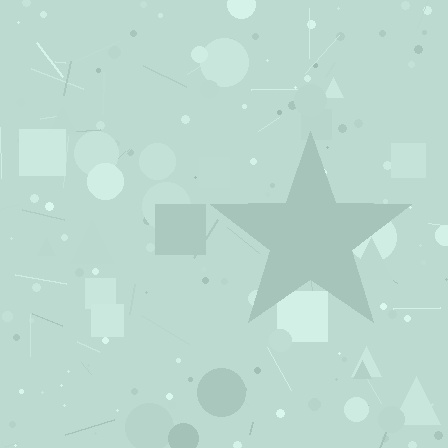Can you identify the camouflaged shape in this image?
The camouflaged shape is a star.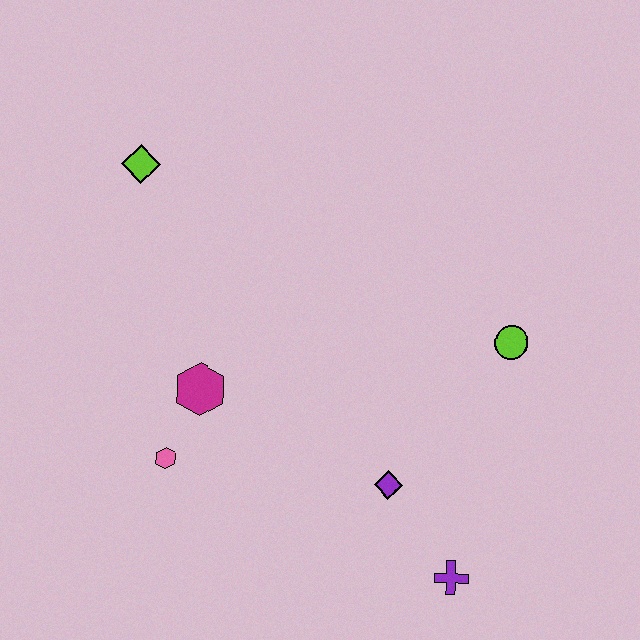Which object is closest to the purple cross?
The purple diamond is closest to the purple cross.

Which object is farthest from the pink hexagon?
The lime circle is farthest from the pink hexagon.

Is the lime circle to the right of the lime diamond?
Yes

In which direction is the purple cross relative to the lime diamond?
The purple cross is below the lime diamond.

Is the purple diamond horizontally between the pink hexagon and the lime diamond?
No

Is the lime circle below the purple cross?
No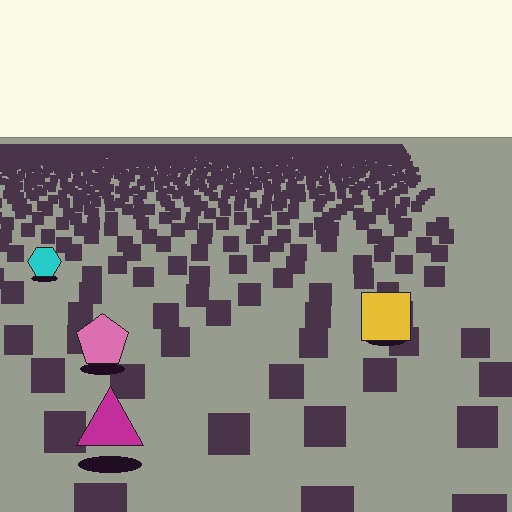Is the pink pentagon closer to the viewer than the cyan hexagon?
Yes. The pink pentagon is closer — you can tell from the texture gradient: the ground texture is coarser near it.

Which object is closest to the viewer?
The magenta triangle is closest. The texture marks near it are larger and more spread out.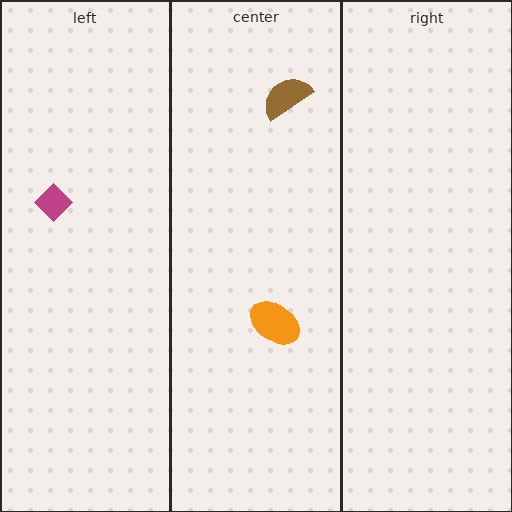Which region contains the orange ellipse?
The center region.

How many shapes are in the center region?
2.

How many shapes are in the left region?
1.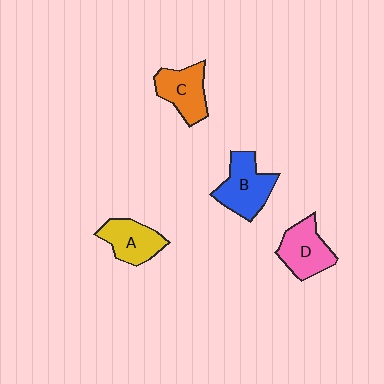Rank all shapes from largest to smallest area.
From largest to smallest: B (blue), D (pink), C (orange), A (yellow).